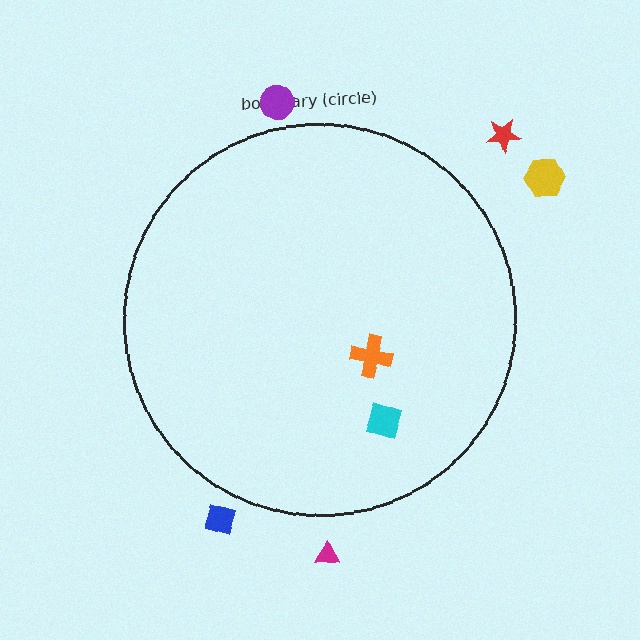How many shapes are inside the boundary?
2 inside, 5 outside.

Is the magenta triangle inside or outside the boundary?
Outside.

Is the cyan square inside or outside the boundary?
Inside.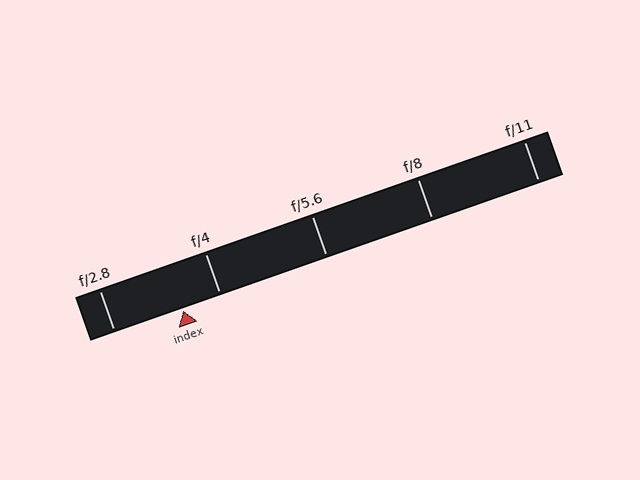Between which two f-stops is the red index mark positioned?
The index mark is between f/2.8 and f/4.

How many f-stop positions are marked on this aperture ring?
There are 5 f-stop positions marked.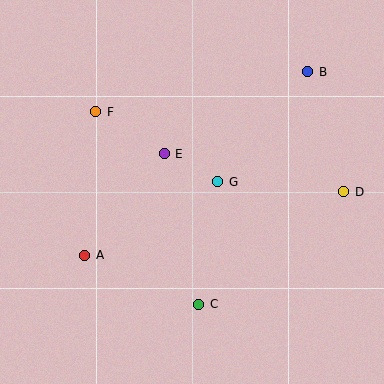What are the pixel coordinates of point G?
Point G is at (218, 182).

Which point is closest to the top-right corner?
Point B is closest to the top-right corner.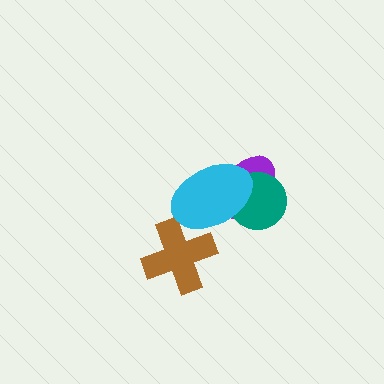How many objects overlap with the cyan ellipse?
3 objects overlap with the cyan ellipse.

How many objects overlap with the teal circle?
2 objects overlap with the teal circle.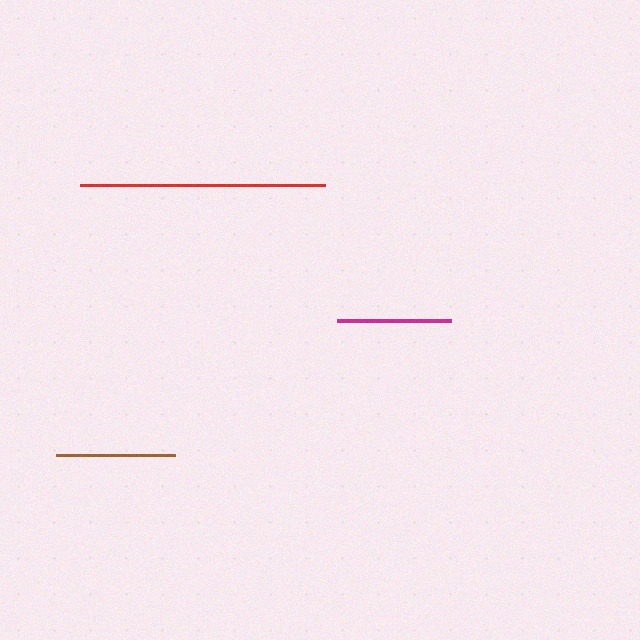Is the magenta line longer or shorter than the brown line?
The brown line is longer than the magenta line.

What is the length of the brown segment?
The brown segment is approximately 119 pixels long.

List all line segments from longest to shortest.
From longest to shortest: red, brown, magenta.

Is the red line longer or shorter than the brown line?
The red line is longer than the brown line.